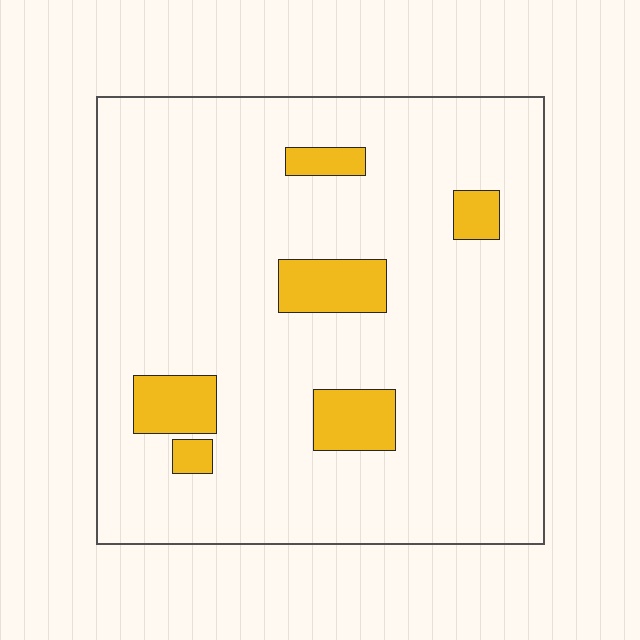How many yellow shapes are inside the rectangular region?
6.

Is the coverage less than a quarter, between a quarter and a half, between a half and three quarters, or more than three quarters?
Less than a quarter.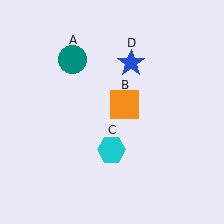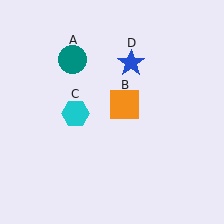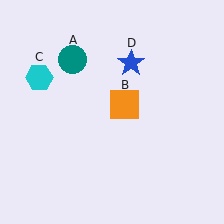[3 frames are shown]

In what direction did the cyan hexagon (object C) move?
The cyan hexagon (object C) moved up and to the left.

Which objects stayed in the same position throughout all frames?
Teal circle (object A) and orange square (object B) and blue star (object D) remained stationary.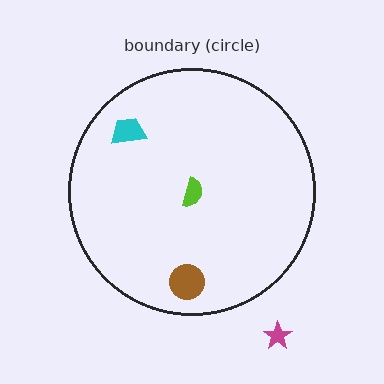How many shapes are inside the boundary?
3 inside, 1 outside.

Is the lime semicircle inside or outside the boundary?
Inside.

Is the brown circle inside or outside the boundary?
Inside.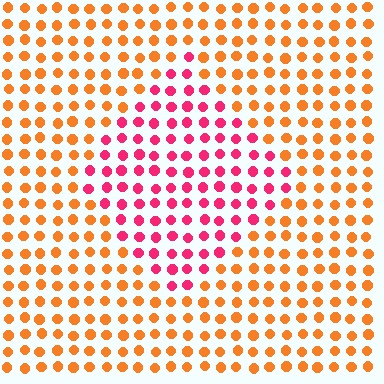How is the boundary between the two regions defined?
The boundary is defined purely by a slight shift in hue (about 49 degrees). Spacing, size, and orientation are identical on both sides.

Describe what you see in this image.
The image is filled with small orange elements in a uniform arrangement. A diamond-shaped region is visible where the elements are tinted to a slightly different hue, forming a subtle color boundary.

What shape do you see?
I see a diamond.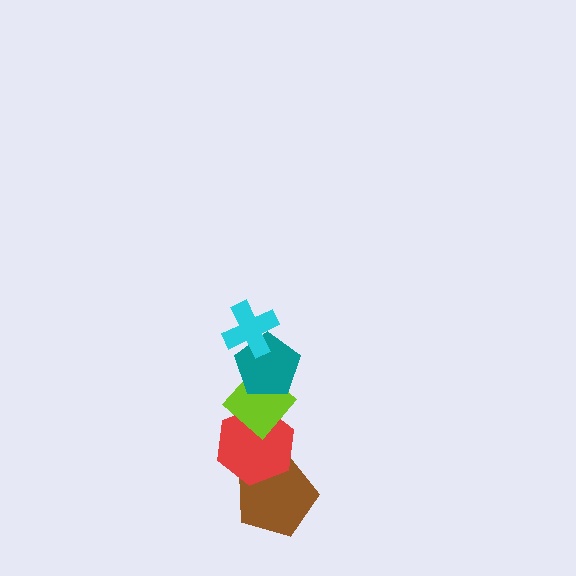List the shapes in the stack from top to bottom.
From top to bottom: the cyan cross, the teal pentagon, the lime diamond, the red hexagon, the brown pentagon.